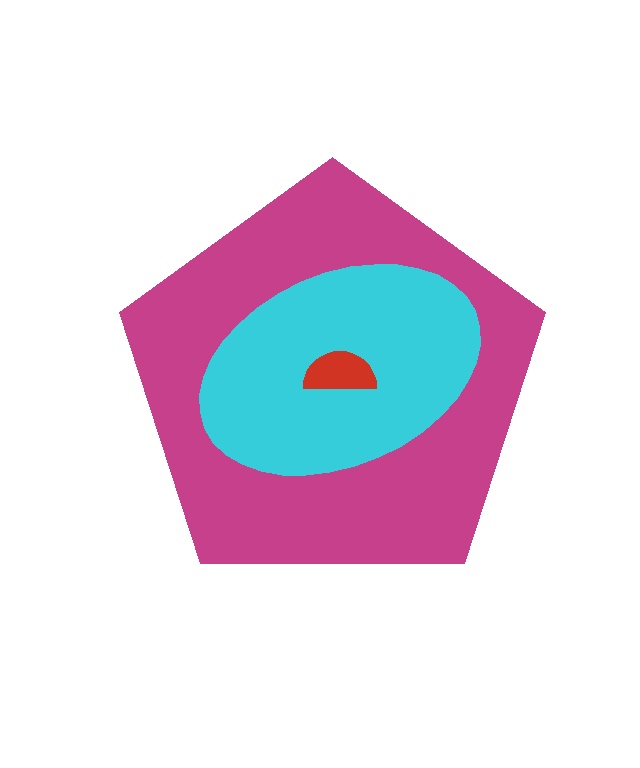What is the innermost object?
The red semicircle.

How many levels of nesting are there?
3.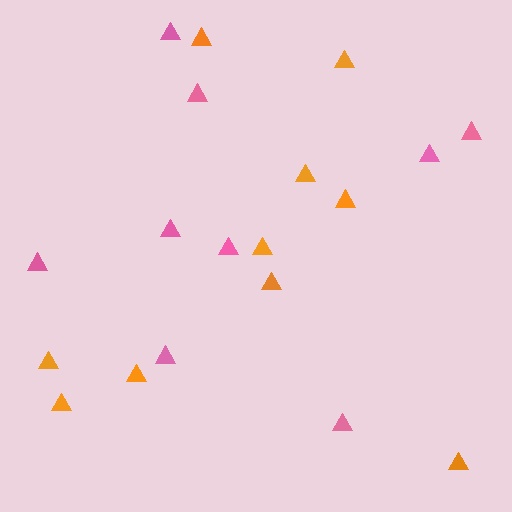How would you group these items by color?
There are 2 groups: one group of orange triangles (10) and one group of pink triangles (9).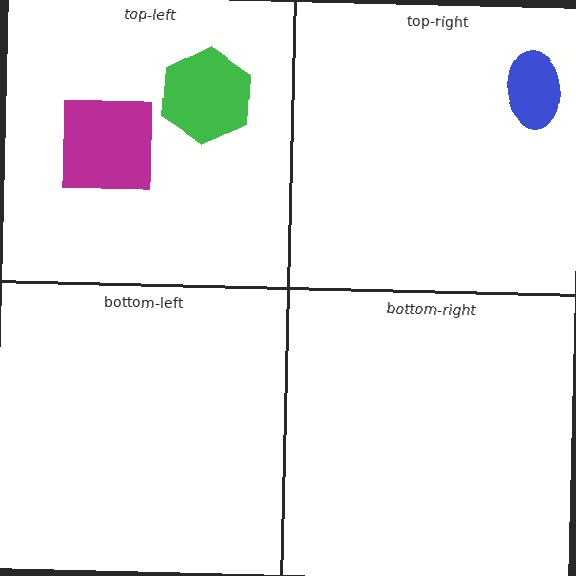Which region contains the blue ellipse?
The top-right region.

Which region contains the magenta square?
The top-left region.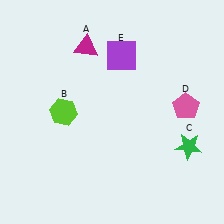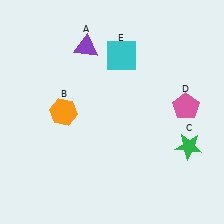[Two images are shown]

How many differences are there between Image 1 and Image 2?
There are 3 differences between the two images.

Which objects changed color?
A changed from magenta to purple. B changed from lime to orange. E changed from purple to cyan.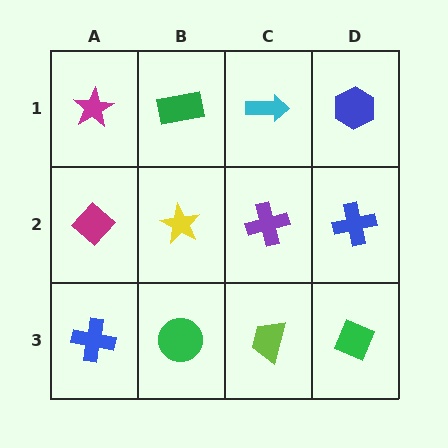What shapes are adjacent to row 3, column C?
A purple cross (row 2, column C), a green circle (row 3, column B), a green diamond (row 3, column D).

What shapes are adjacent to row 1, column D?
A blue cross (row 2, column D), a cyan arrow (row 1, column C).